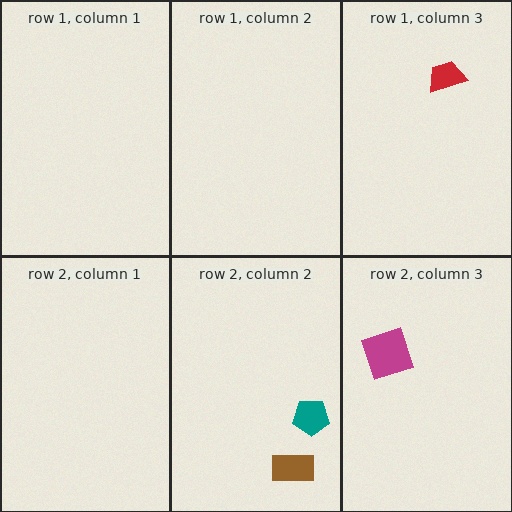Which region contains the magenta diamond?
The row 2, column 3 region.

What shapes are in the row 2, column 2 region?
The brown rectangle, the teal pentagon.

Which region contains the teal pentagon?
The row 2, column 2 region.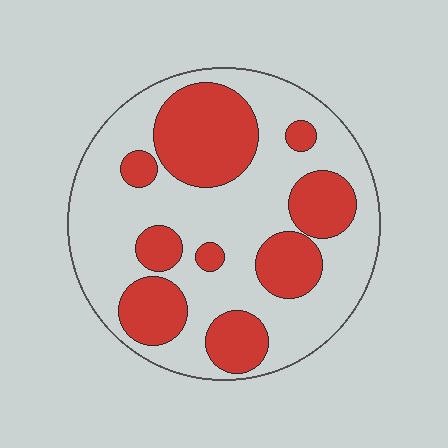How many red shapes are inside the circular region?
9.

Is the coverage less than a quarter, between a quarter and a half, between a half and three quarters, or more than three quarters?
Between a quarter and a half.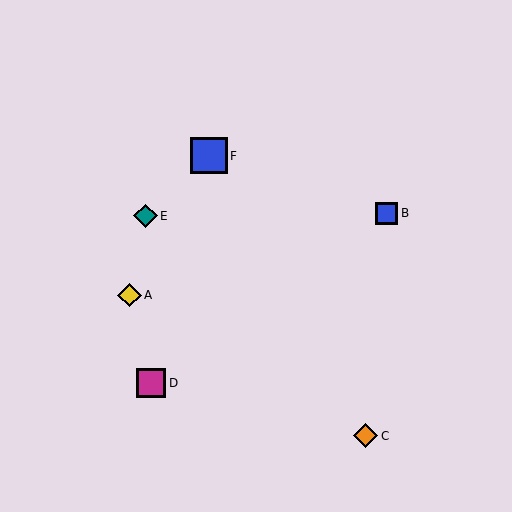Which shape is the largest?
The blue square (labeled F) is the largest.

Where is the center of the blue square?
The center of the blue square is at (386, 213).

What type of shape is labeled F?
Shape F is a blue square.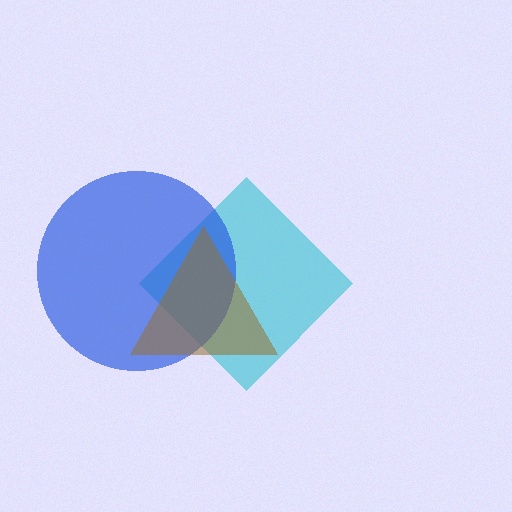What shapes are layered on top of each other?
The layered shapes are: a cyan diamond, a blue circle, a brown triangle.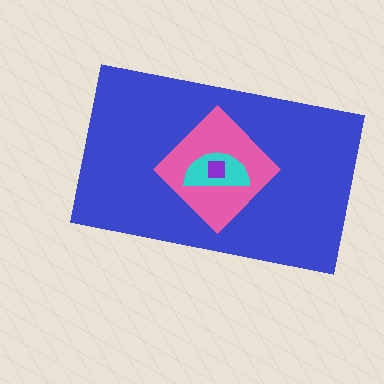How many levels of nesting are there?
4.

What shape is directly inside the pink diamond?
The cyan semicircle.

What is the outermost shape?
The blue rectangle.